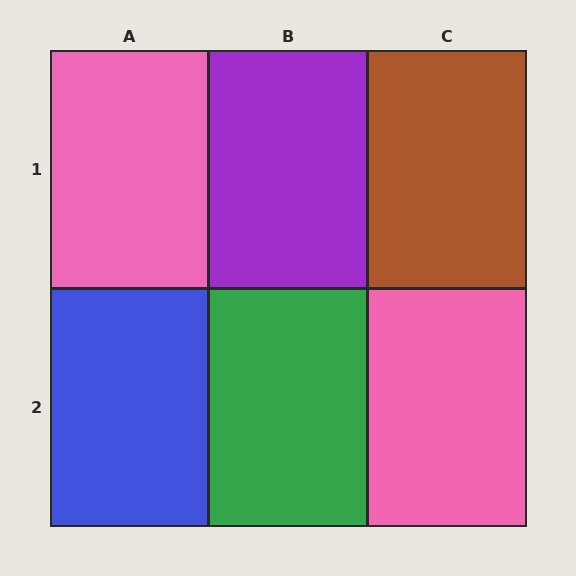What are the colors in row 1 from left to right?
Pink, purple, brown.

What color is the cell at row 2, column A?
Blue.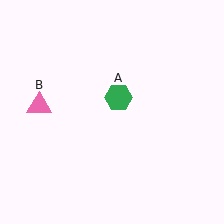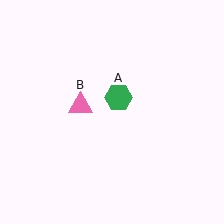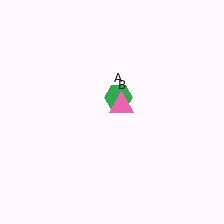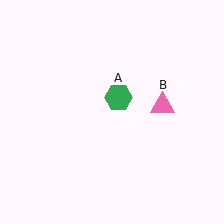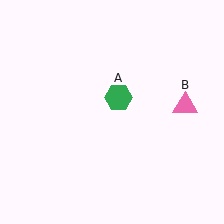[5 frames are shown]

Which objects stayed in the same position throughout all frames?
Green hexagon (object A) remained stationary.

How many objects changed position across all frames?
1 object changed position: pink triangle (object B).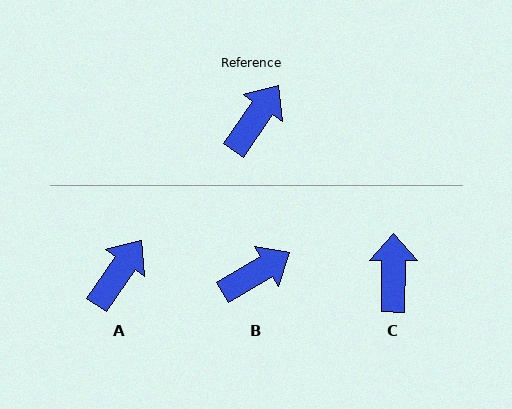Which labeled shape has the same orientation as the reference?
A.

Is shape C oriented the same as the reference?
No, it is off by about 34 degrees.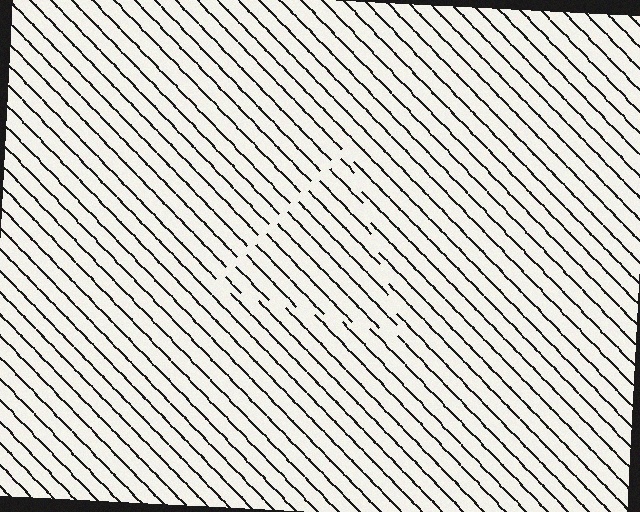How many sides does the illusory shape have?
3 sides — the line-ends trace a triangle.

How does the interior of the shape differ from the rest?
The interior of the shape contains the same grating, shifted by half a period — the contour is defined by the phase discontinuity where line-ends from the inner and outer gratings abut.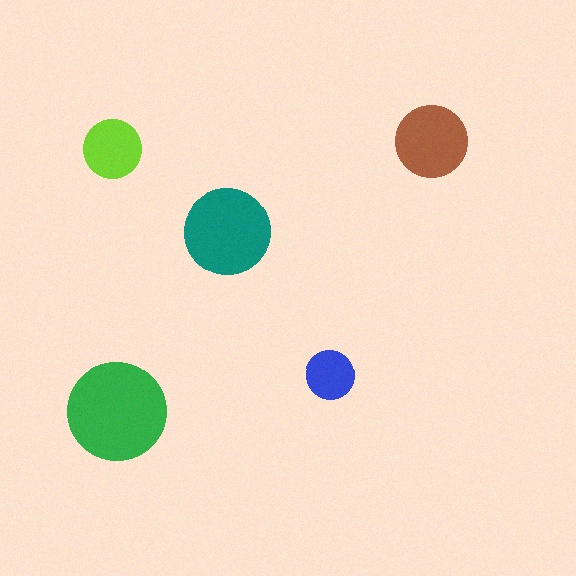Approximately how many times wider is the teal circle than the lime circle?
About 1.5 times wider.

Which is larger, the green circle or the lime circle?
The green one.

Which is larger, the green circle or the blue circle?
The green one.